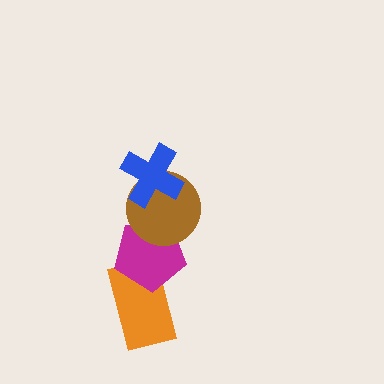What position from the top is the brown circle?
The brown circle is 2nd from the top.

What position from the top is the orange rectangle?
The orange rectangle is 4th from the top.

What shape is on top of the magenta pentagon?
The brown circle is on top of the magenta pentagon.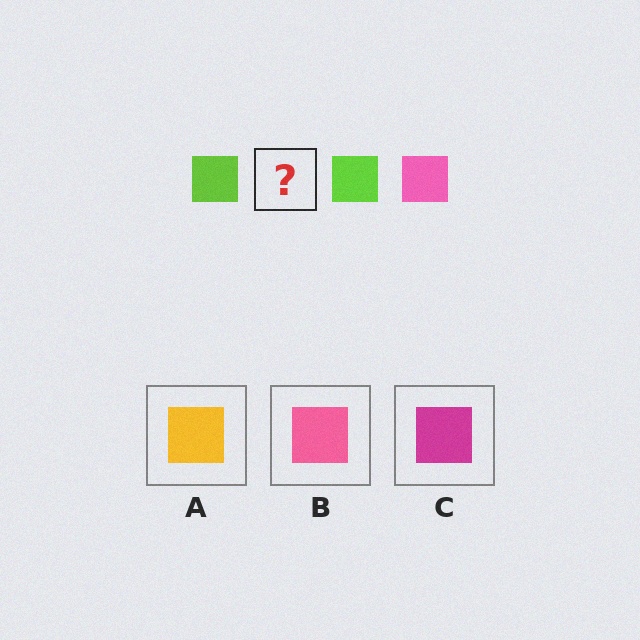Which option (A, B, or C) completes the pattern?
B.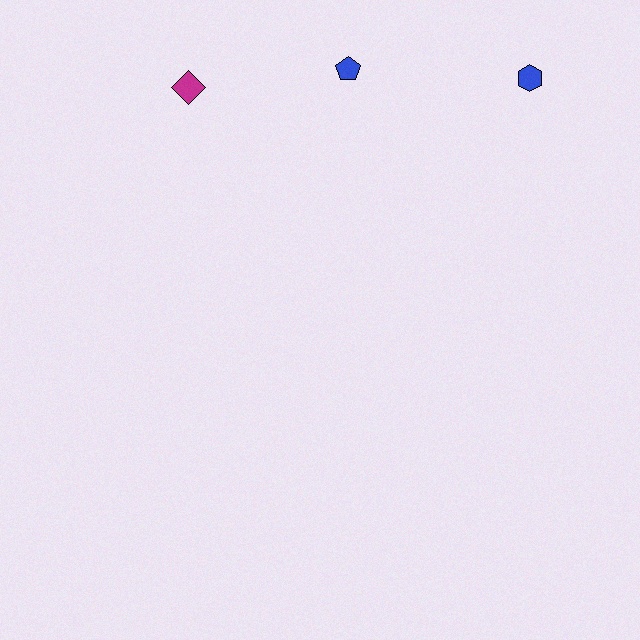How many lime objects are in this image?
There are no lime objects.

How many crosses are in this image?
There are no crosses.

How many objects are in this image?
There are 3 objects.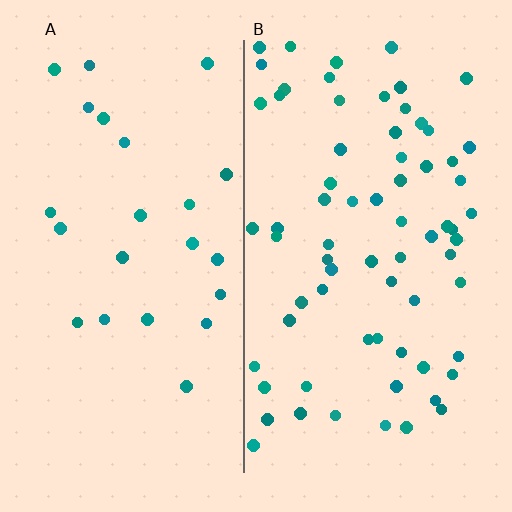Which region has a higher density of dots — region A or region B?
B (the right).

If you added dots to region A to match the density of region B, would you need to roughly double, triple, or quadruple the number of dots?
Approximately triple.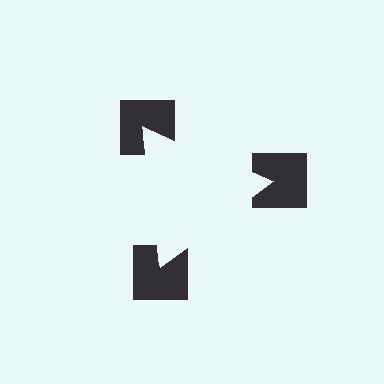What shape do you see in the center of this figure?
An illusory triangle — its edges are inferred from the aligned wedge cuts in the notched squares, not physically drawn.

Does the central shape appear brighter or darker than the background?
It typically appears slightly brighter than the background, even though no actual brightness change is drawn.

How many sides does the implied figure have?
3 sides.